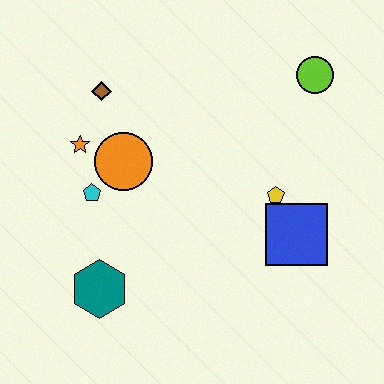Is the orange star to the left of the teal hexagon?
Yes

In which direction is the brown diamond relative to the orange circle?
The brown diamond is above the orange circle.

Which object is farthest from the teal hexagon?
The lime circle is farthest from the teal hexagon.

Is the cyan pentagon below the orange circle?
Yes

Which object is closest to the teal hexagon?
The cyan pentagon is closest to the teal hexagon.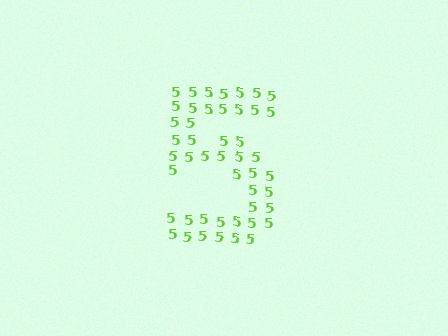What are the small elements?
The small elements are digit 5's.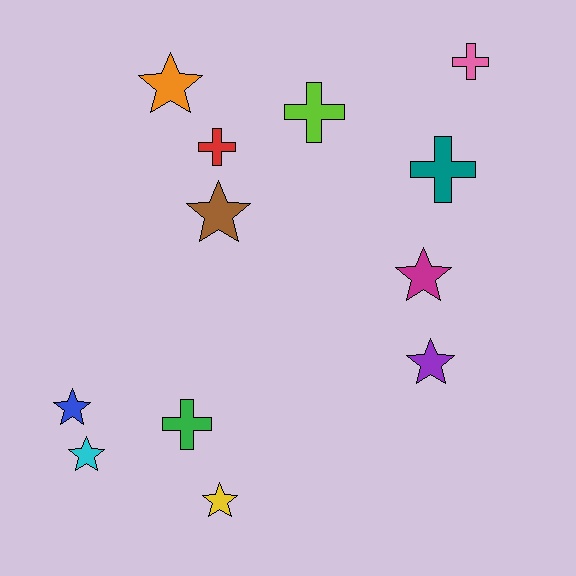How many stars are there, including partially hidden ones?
There are 7 stars.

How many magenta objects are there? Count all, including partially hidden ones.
There is 1 magenta object.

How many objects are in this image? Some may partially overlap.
There are 12 objects.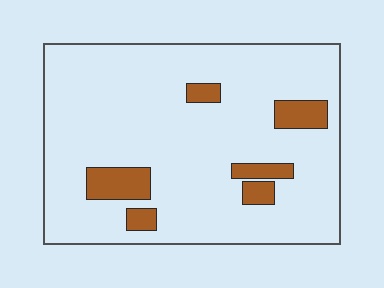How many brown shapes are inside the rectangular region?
6.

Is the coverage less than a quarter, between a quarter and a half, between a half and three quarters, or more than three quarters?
Less than a quarter.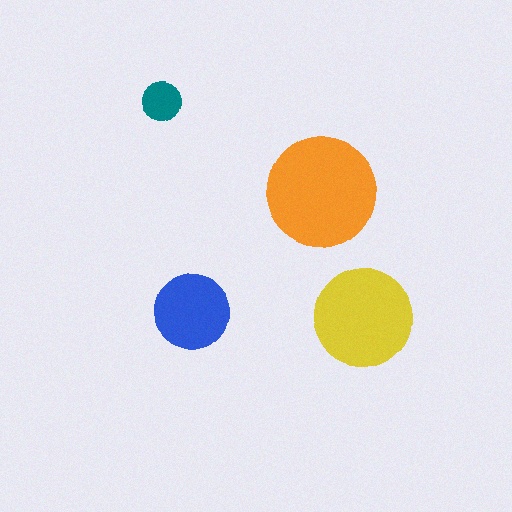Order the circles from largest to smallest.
the orange one, the yellow one, the blue one, the teal one.